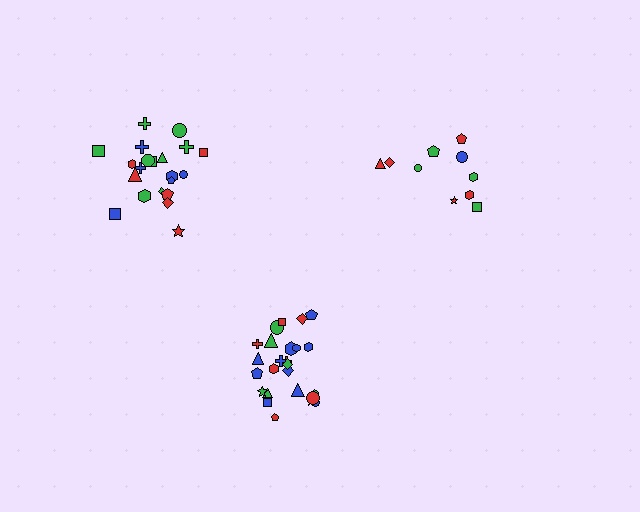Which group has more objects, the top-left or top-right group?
The top-left group.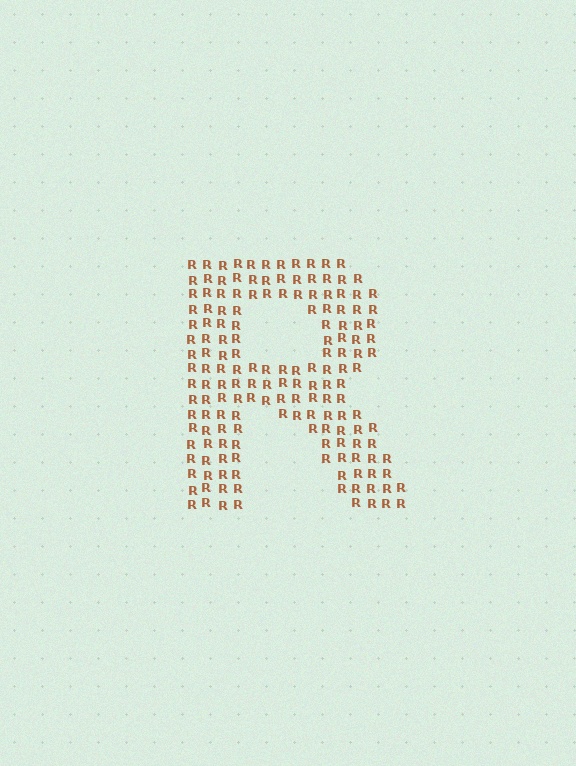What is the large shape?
The large shape is the letter R.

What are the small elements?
The small elements are letter R's.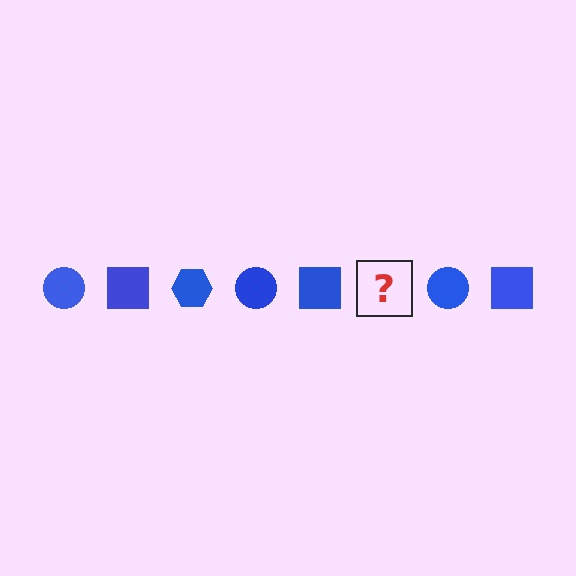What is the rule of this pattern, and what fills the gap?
The rule is that the pattern cycles through circle, square, hexagon shapes in blue. The gap should be filled with a blue hexagon.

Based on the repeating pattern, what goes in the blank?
The blank should be a blue hexagon.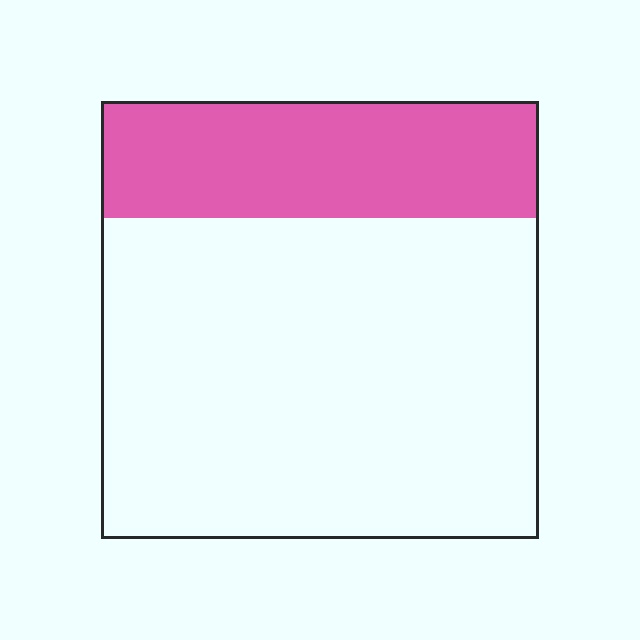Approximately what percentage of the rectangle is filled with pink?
Approximately 25%.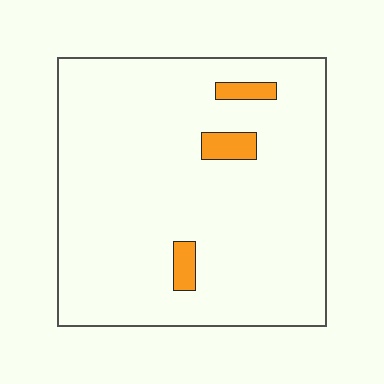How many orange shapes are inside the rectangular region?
3.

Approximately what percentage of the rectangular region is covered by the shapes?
Approximately 5%.